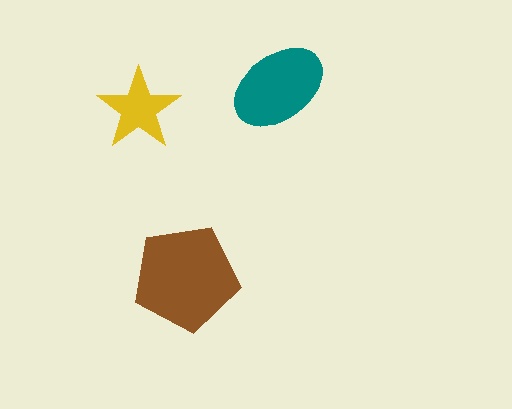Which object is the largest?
The brown pentagon.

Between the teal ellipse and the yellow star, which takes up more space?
The teal ellipse.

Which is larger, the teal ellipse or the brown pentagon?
The brown pentagon.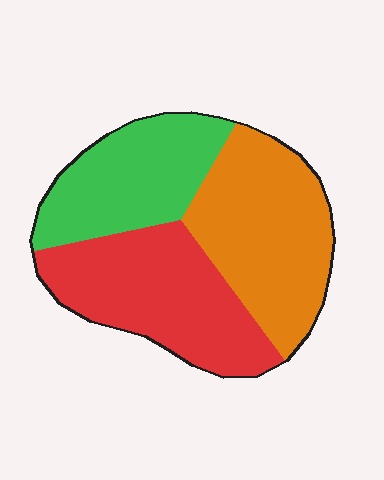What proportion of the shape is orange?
Orange covers around 35% of the shape.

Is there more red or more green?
Red.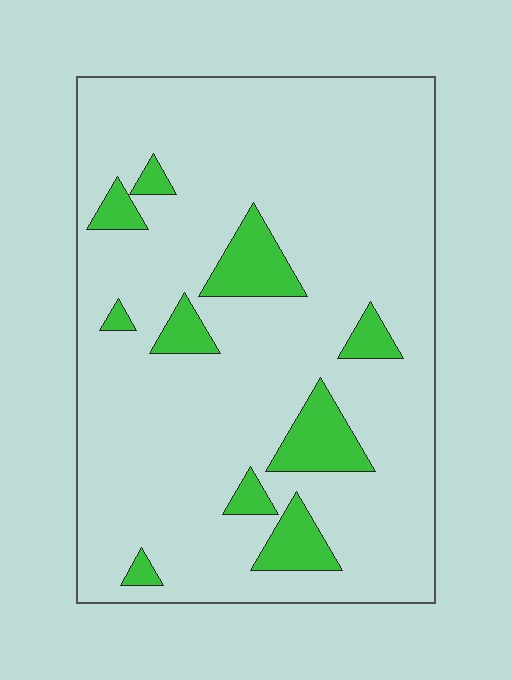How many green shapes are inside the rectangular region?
10.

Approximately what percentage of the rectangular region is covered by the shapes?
Approximately 15%.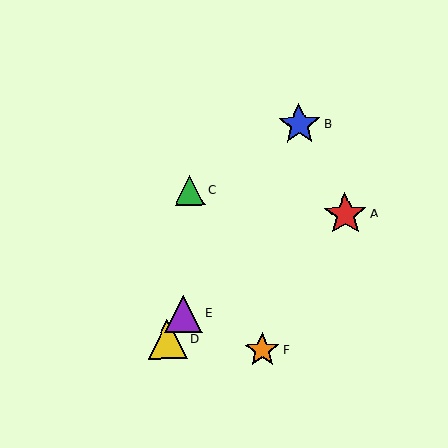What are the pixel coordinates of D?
Object D is at (167, 340).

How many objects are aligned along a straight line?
3 objects (B, D, E) are aligned along a straight line.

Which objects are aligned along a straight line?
Objects B, D, E are aligned along a straight line.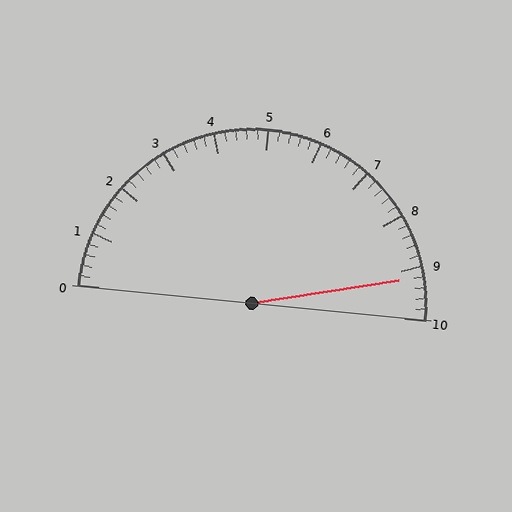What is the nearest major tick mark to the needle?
The nearest major tick mark is 9.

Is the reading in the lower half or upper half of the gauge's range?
The reading is in the upper half of the range (0 to 10).